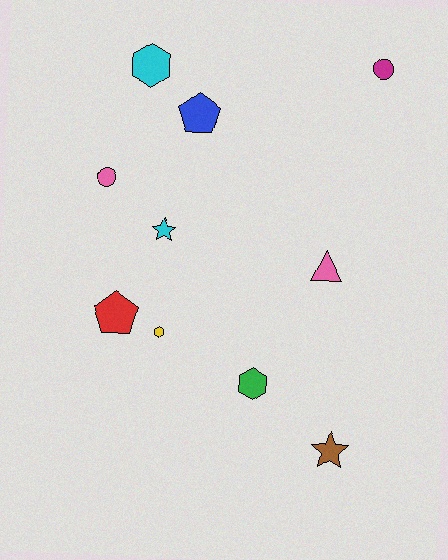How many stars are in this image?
There are 2 stars.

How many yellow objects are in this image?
There is 1 yellow object.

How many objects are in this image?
There are 10 objects.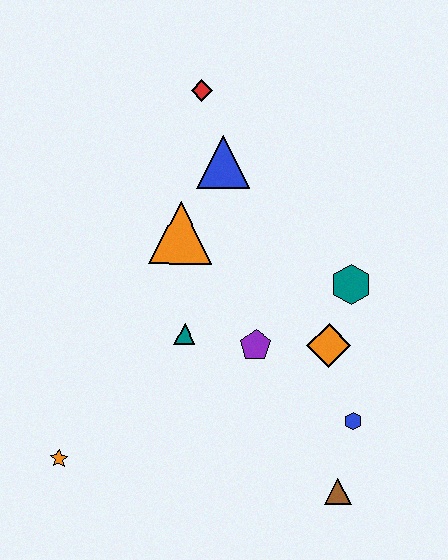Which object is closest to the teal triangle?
The purple pentagon is closest to the teal triangle.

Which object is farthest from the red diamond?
The brown triangle is farthest from the red diamond.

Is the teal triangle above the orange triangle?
No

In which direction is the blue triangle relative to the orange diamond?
The blue triangle is above the orange diamond.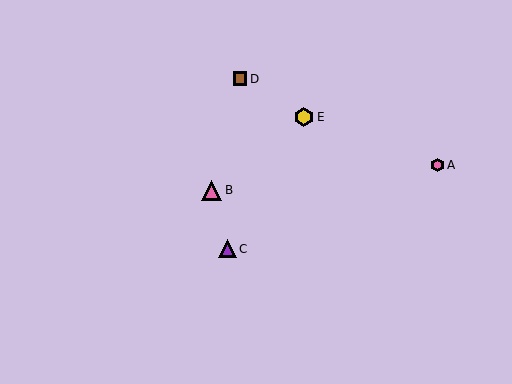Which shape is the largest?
The pink triangle (labeled B) is the largest.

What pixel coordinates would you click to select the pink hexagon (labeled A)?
Click at (438, 165) to select the pink hexagon A.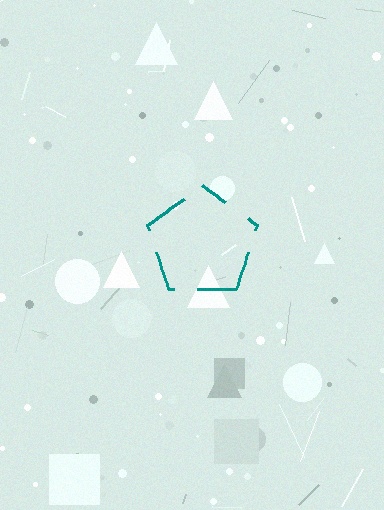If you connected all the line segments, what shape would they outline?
They would outline a pentagon.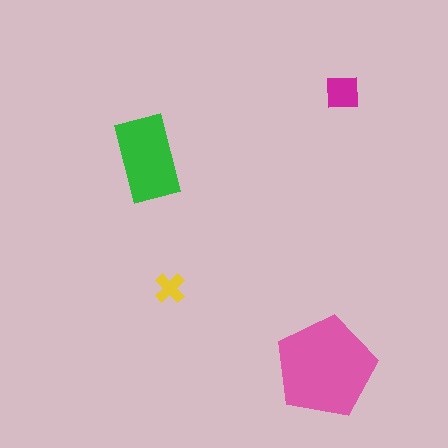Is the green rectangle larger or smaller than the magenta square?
Larger.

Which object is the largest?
The pink pentagon.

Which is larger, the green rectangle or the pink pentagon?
The pink pentagon.